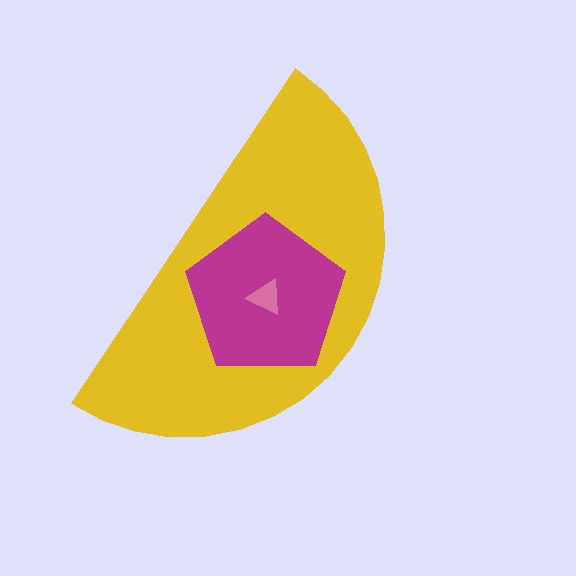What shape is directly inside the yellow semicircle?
The magenta pentagon.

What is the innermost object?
The pink triangle.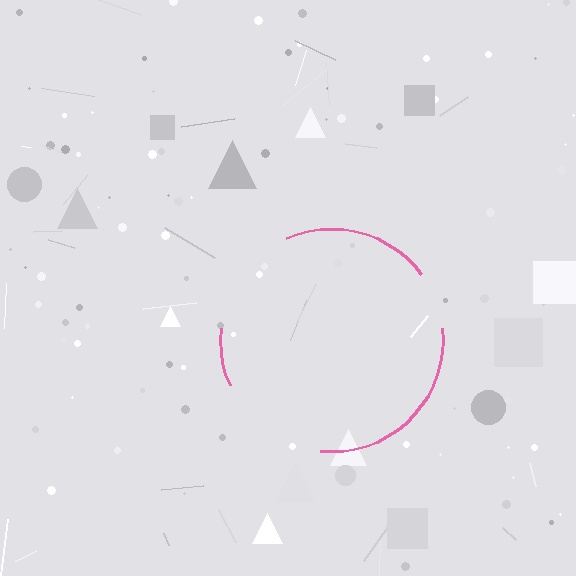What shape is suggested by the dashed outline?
The dashed outline suggests a circle.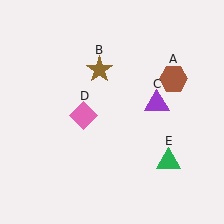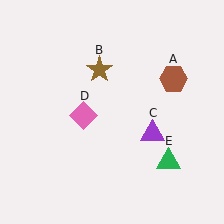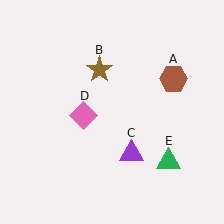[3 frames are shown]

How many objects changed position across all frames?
1 object changed position: purple triangle (object C).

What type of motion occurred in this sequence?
The purple triangle (object C) rotated clockwise around the center of the scene.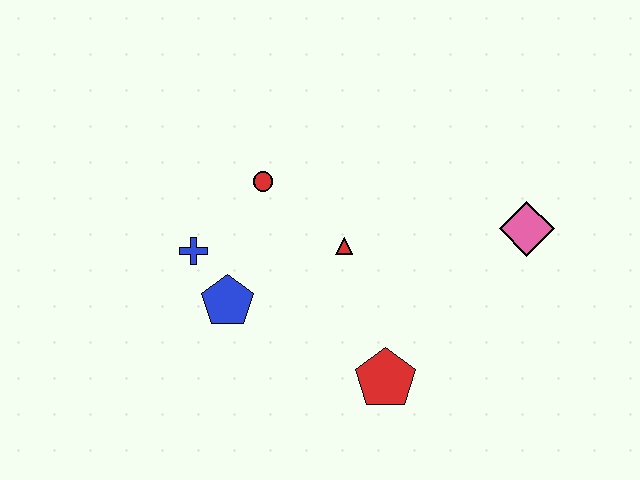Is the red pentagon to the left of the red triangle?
No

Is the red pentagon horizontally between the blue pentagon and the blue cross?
No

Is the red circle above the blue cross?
Yes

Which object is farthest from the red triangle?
The pink diamond is farthest from the red triangle.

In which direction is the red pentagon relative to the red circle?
The red pentagon is below the red circle.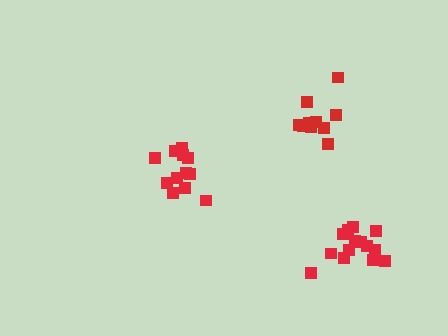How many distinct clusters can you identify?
There are 3 distinct clusters.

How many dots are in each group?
Group 1: 14 dots, Group 2: 10 dots, Group 3: 12 dots (36 total).